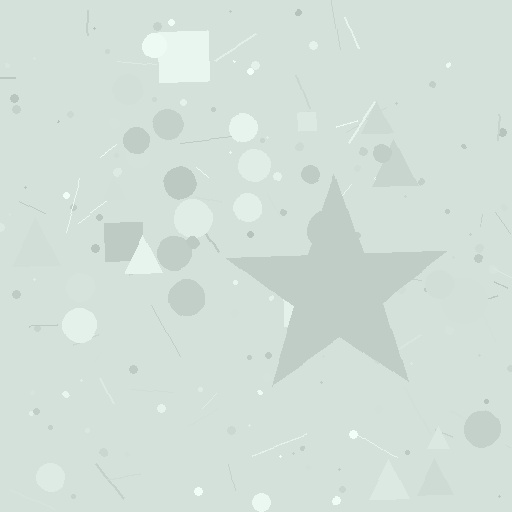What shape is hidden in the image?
A star is hidden in the image.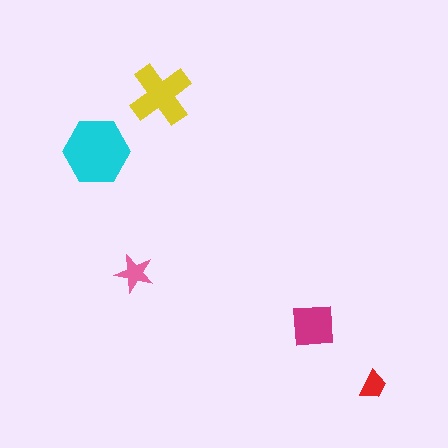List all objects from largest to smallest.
The cyan hexagon, the yellow cross, the magenta square, the pink star, the red trapezoid.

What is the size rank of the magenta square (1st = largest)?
3rd.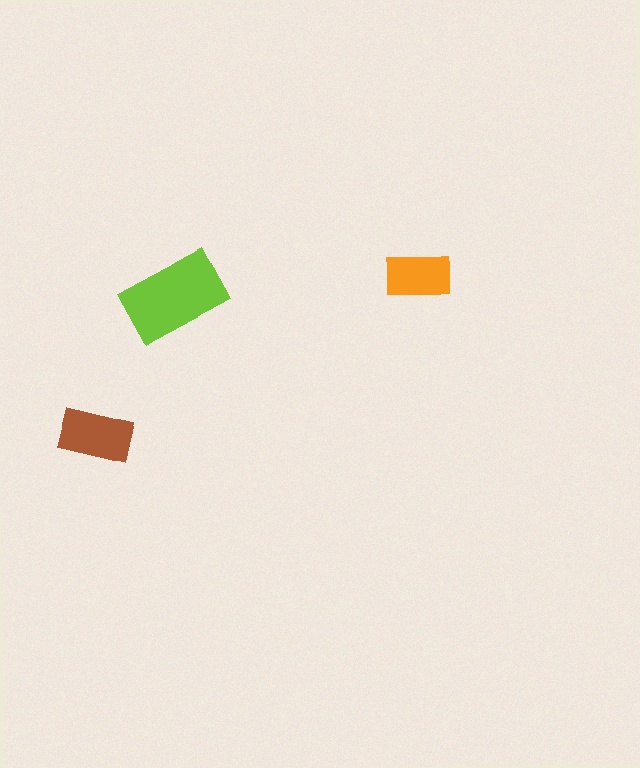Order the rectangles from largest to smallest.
the lime one, the brown one, the orange one.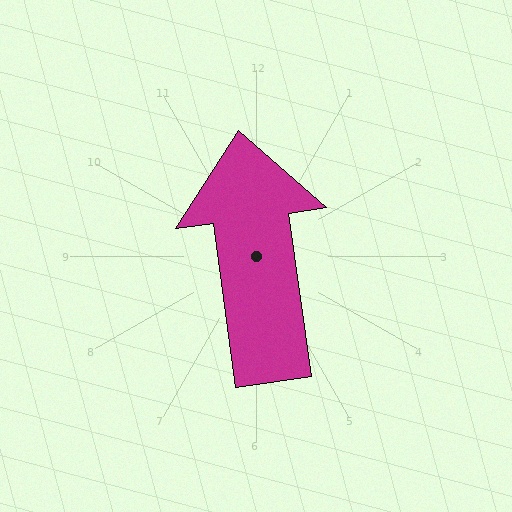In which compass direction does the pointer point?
North.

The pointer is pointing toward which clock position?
Roughly 12 o'clock.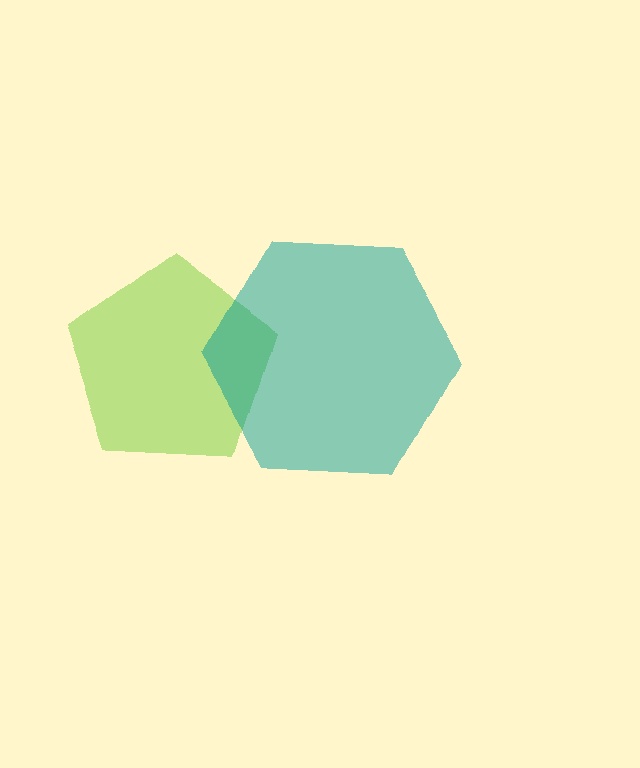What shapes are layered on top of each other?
The layered shapes are: a lime pentagon, a teal hexagon.